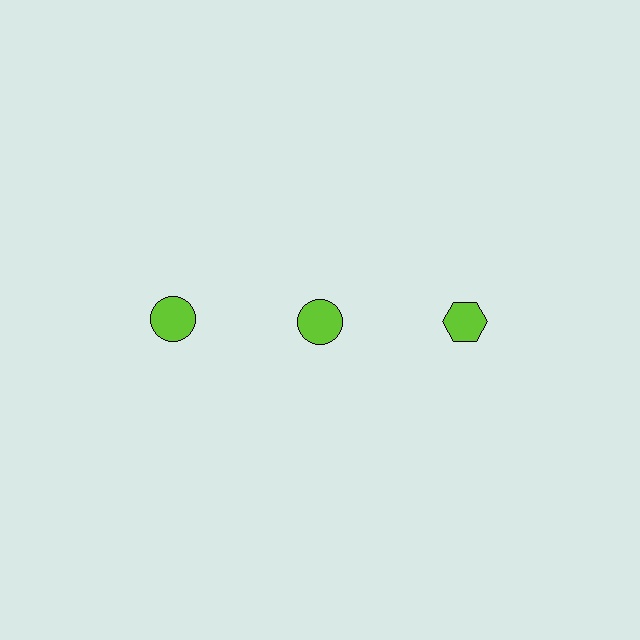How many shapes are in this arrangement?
There are 3 shapes arranged in a grid pattern.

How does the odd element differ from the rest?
It has a different shape: hexagon instead of circle.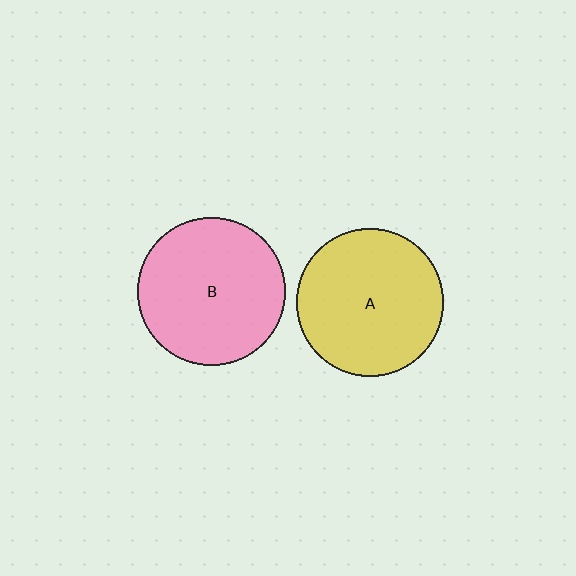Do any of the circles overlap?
No, none of the circles overlap.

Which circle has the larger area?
Circle B (pink).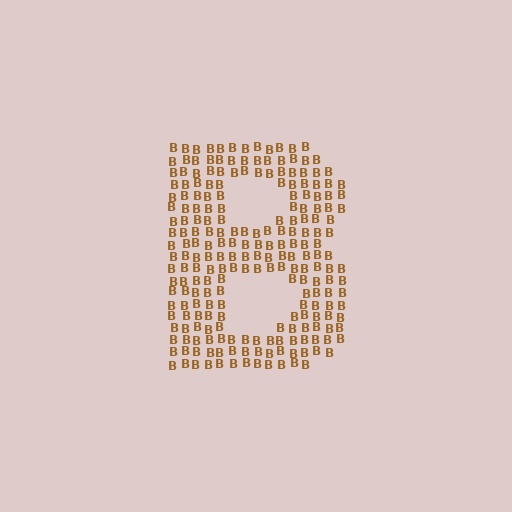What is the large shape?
The large shape is the letter B.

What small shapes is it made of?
It is made of small letter B's.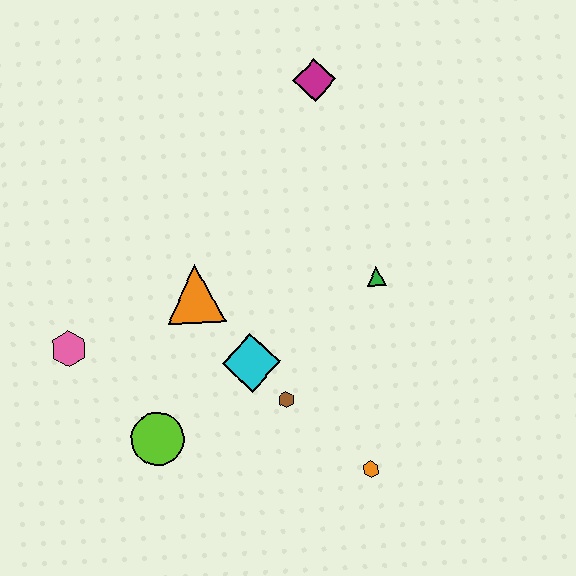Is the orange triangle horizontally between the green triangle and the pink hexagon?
Yes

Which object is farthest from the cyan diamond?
The magenta diamond is farthest from the cyan diamond.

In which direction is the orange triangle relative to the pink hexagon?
The orange triangle is to the right of the pink hexagon.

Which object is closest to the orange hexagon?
The brown hexagon is closest to the orange hexagon.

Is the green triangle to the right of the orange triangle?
Yes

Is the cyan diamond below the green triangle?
Yes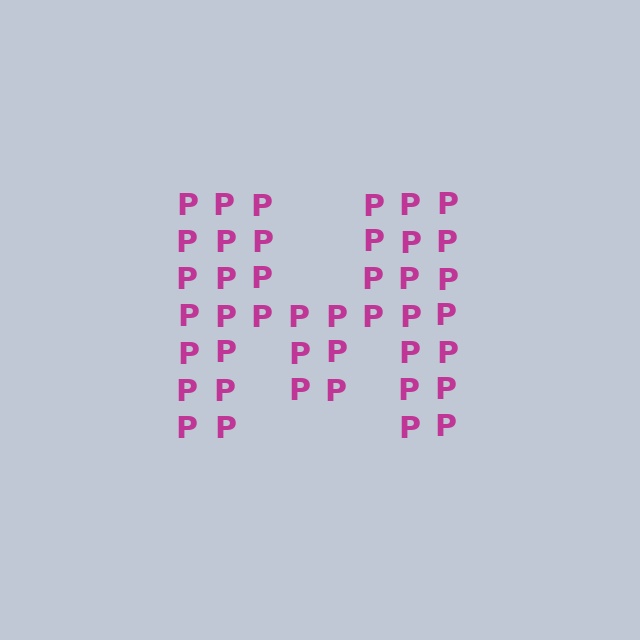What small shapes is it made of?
It is made of small letter P's.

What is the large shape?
The large shape is the letter M.